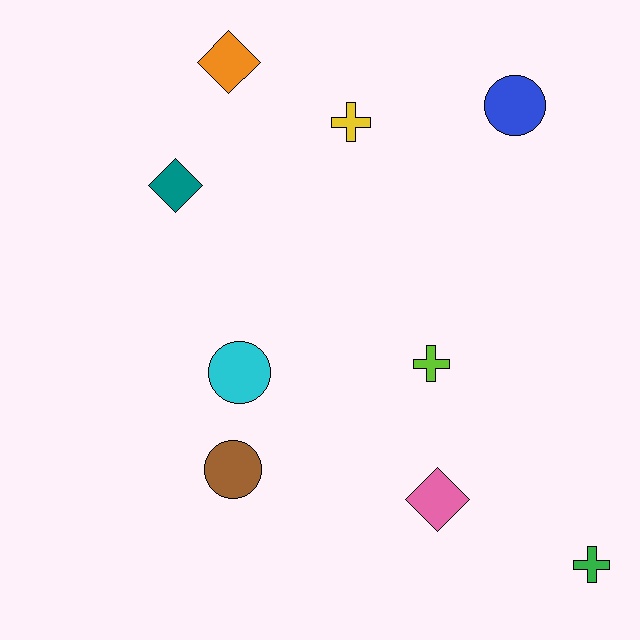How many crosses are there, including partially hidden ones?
There are 3 crosses.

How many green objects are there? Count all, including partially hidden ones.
There is 1 green object.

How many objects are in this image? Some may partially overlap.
There are 9 objects.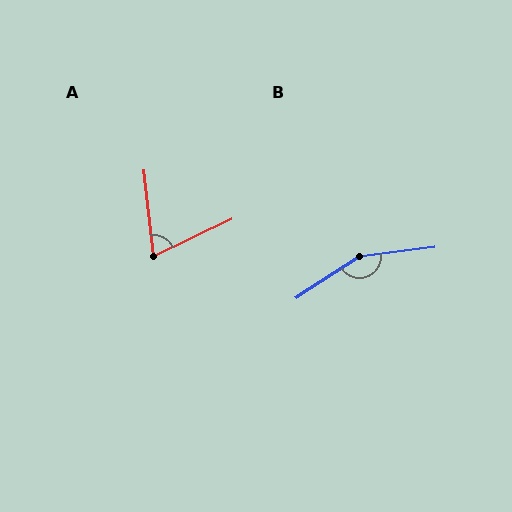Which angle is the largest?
B, at approximately 154 degrees.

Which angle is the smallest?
A, at approximately 71 degrees.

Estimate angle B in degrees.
Approximately 154 degrees.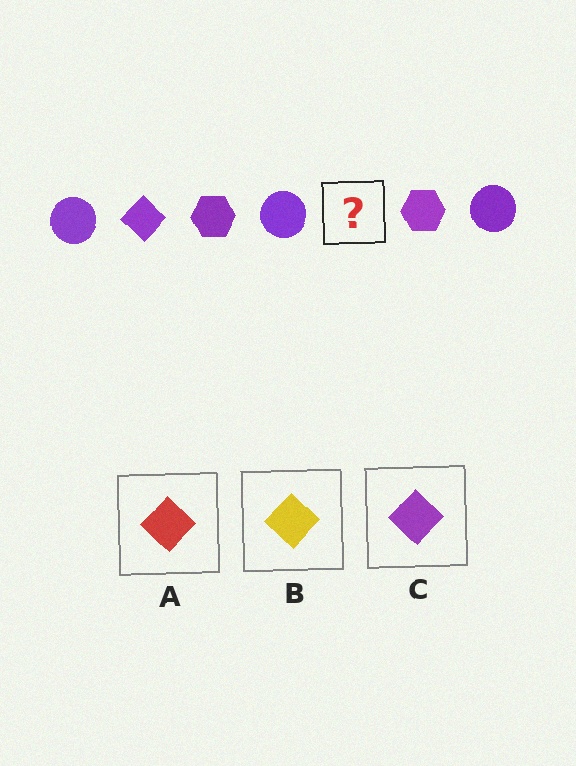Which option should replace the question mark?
Option C.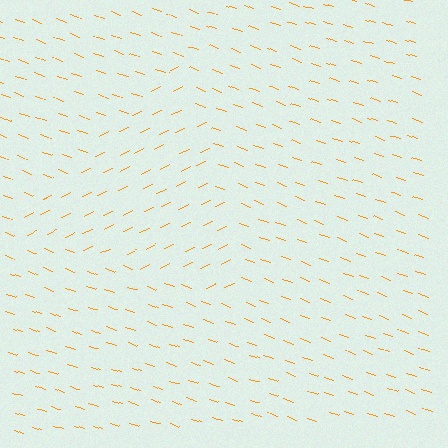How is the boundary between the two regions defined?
The boundary is defined purely by a change in line orientation (approximately 45 degrees difference). All lines are the same color and thickness.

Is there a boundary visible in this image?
Yes, there is a texture boundary formed by a change in line orientation.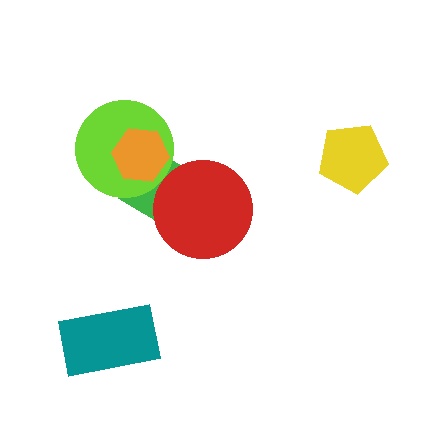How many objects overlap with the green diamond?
3 objects overlap with the green diamond.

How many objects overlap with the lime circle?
2 objects overlap with the lime circle.